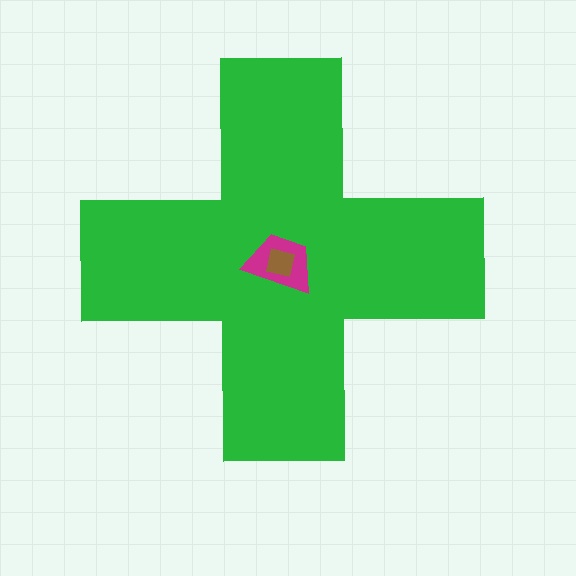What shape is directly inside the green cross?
The magenta trapezoid.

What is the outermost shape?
The green cross.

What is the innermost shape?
The brown square.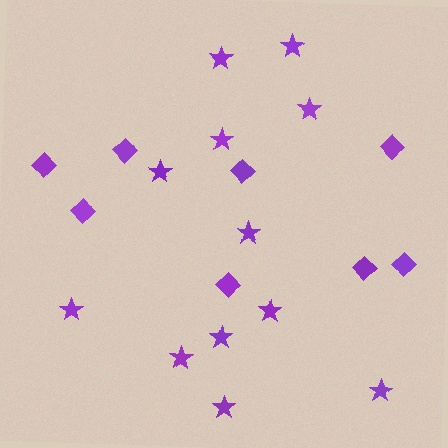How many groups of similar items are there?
There are 2 groups: one group of diamonds (8) and one group of stars (12).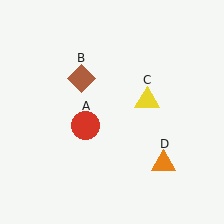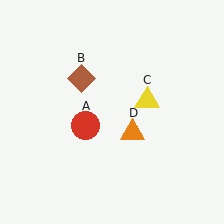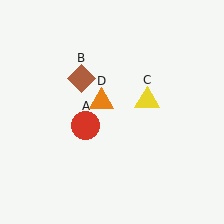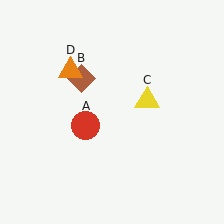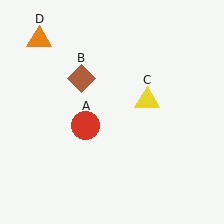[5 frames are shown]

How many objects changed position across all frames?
1 object changed position: orange triangle (object D).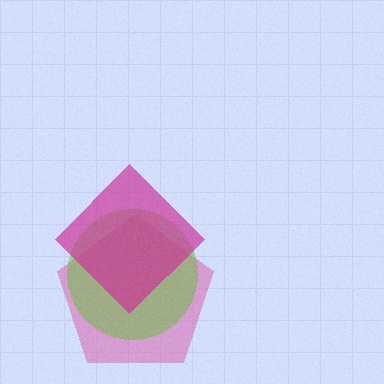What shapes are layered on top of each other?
The layered shapes are: a pink pentagon, a lime circle, a magenta diamond.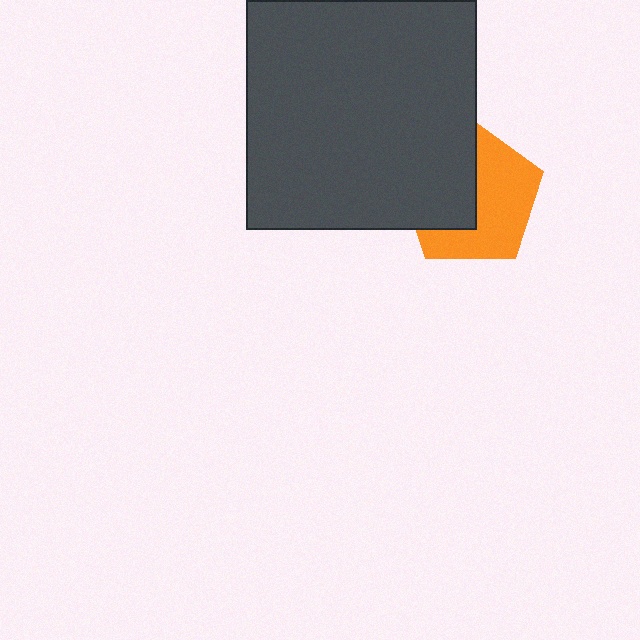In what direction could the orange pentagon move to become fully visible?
The orange pentagon could move right. That would shift it out from behind the dark gray square entirely.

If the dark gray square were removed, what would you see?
You would see the complete orange pentagon.